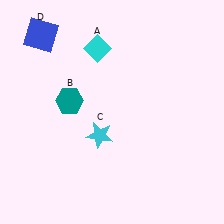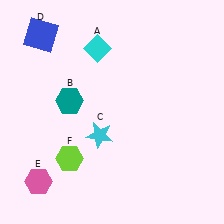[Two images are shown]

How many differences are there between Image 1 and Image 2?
There are 2 differences between the two images.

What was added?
A pink hexagon (E), a lime hexagon (F) were added in Image 2.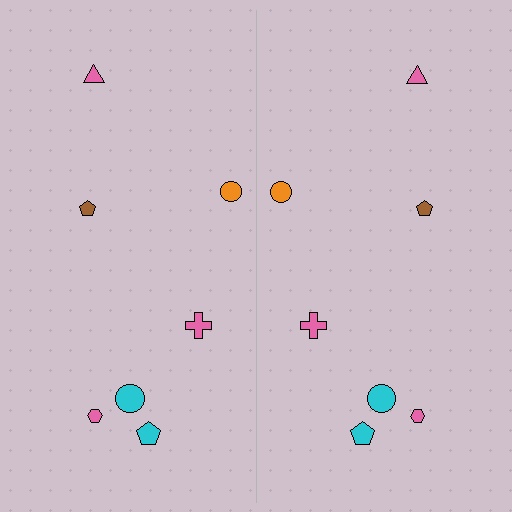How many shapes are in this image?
There are 14 shapes in this image.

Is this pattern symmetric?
Yes, this pattern has bilateral (reflection) symmetry.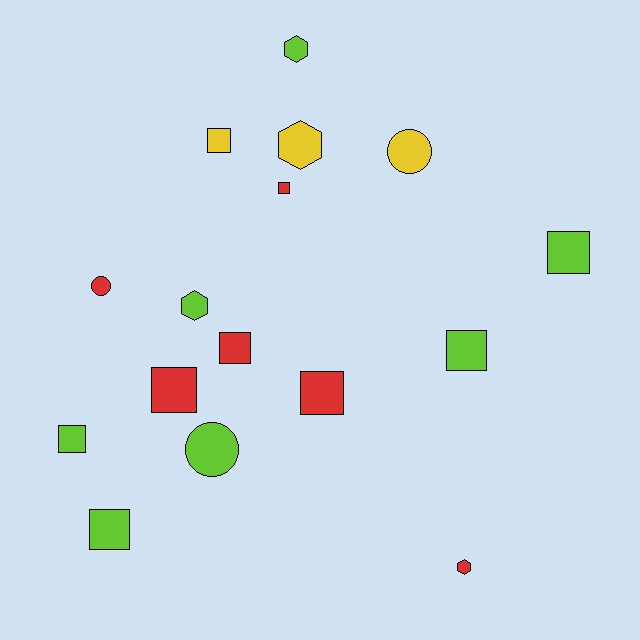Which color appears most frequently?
Lime, with 7 objects.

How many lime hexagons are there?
There are 2 lime hexagons.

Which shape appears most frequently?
Square, with 9 objects.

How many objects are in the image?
There are 16 objects.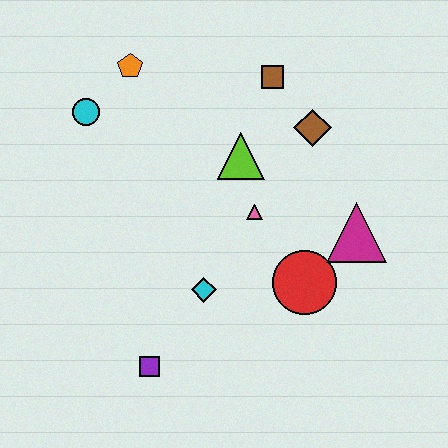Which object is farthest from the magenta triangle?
The cyan circle is farthest from the magenta triangle.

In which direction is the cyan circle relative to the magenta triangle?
The cyan circle is to the left of the magenta triangle.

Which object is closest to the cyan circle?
The orange pentagon is closest to the cyan circle.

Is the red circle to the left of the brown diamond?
Yes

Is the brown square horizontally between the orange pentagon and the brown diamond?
Yes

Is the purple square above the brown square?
No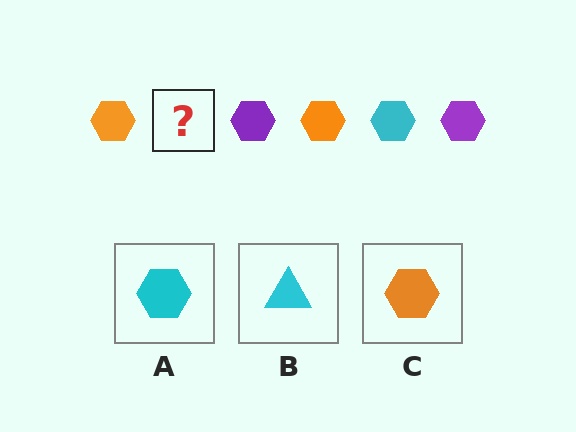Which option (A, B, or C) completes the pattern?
A.